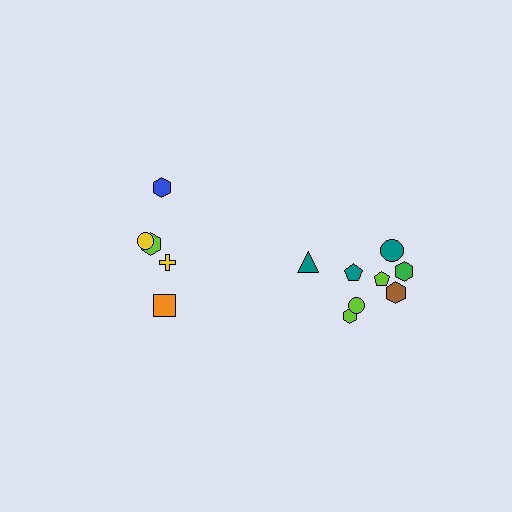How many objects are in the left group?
There are 5 objects.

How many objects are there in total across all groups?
There are 13 objects.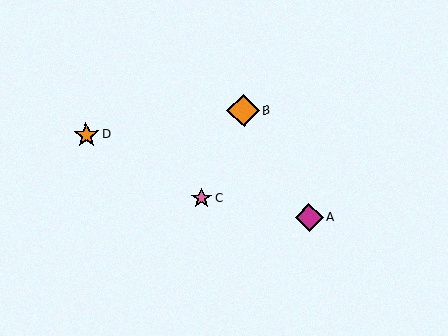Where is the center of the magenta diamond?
The center of the magenta diamond is at (309, 218).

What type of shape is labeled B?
Shape B is an orange diamond.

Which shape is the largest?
The orange diamond (labeled B) is the largest.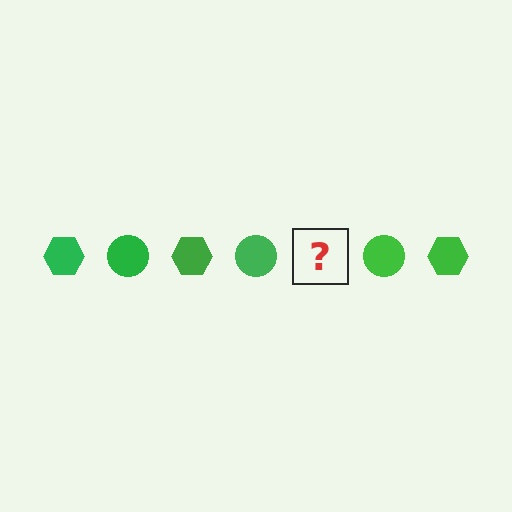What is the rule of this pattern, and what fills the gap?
The rule is that the pattern cycles through hexagon, circle shapes in green. The gap should be filled with a green hexagon.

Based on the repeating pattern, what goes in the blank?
The blank should be a green hexagon.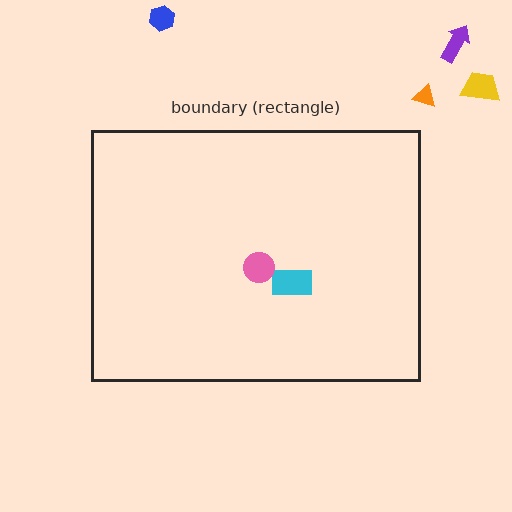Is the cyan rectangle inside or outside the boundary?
Inside.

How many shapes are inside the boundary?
2 inside, 4 outside.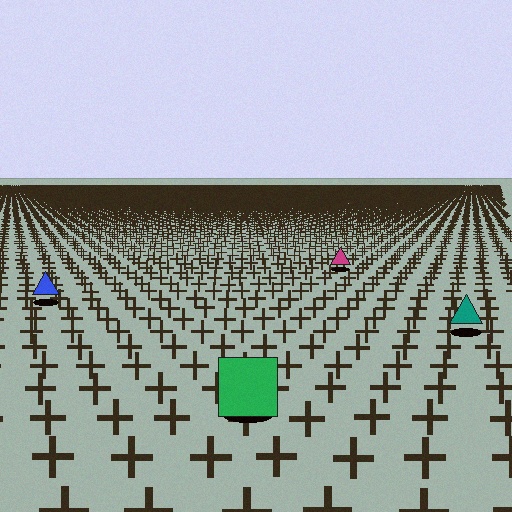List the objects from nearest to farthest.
From nearest to farthest: the green square, the teal triangle, the blue triangle, the magenta triangle.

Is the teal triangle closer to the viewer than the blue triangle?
Yes. The teal triangle is closer — you can tell from the texture gradient: the ground texture is coarser near it.